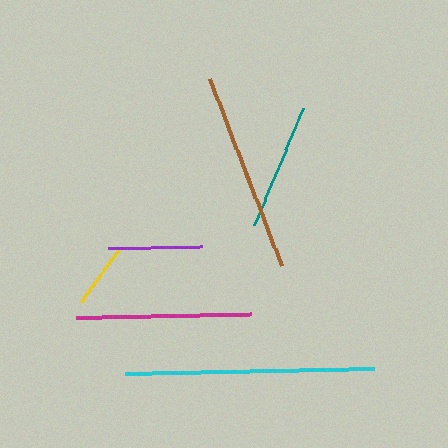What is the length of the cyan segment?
The cyan segment is approximately 249 pixels long.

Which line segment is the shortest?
The yellow line is the shortest at approximately 66 pixels.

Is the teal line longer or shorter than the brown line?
The brown line is longer than the teal line.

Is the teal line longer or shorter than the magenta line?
The magenta line is longer than the teal line.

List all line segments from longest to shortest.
From longest to shortest: cyan, brown, magenta, teal, purple, yellow.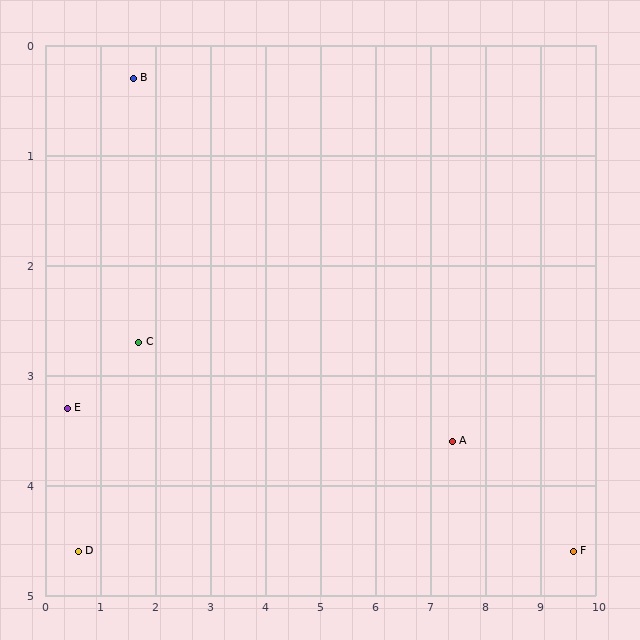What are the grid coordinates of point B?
Point B is at approximately (1.6, 0.3).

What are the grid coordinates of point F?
Point F is at approximately (9.6, 4.6).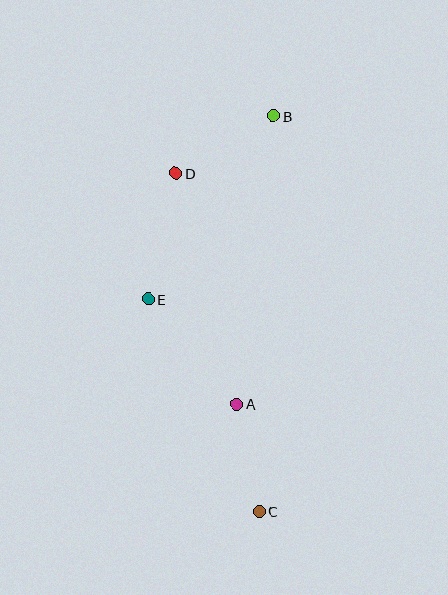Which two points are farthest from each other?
Points B and C are farthest from each other.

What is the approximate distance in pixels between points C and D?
The distance between C and D is approximately 348 pixels.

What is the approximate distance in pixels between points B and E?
The distance between B and E is approximately 222 pixels.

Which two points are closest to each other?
Points A and C are closest to each other.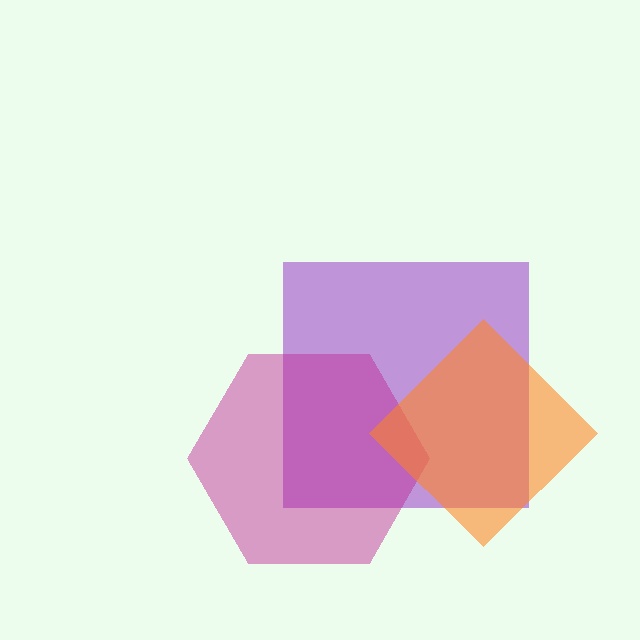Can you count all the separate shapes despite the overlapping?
Yes, there are 3 separate shapes.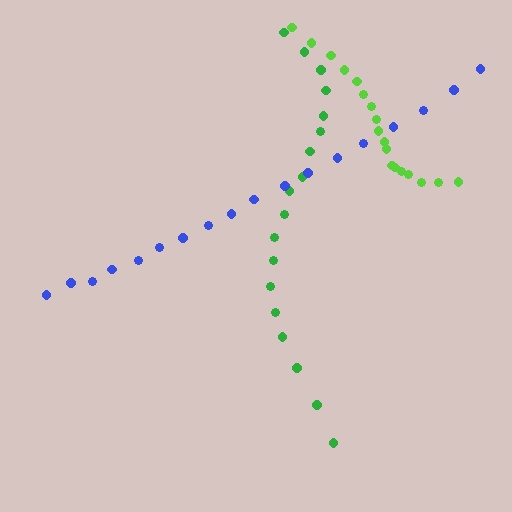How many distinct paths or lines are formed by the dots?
There are 3 distinct paths.